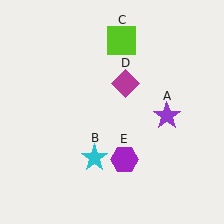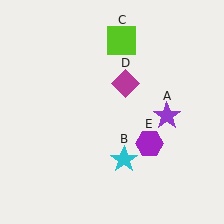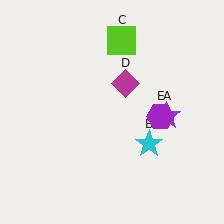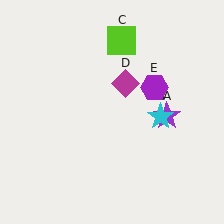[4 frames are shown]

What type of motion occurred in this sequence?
The cyan star (object B), purple hexagon (object E) rotated counterclockwise around the center of the scene.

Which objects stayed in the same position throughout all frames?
Purple star (object A) and lime square (object C) and magenta diamond (object D) remained stationary.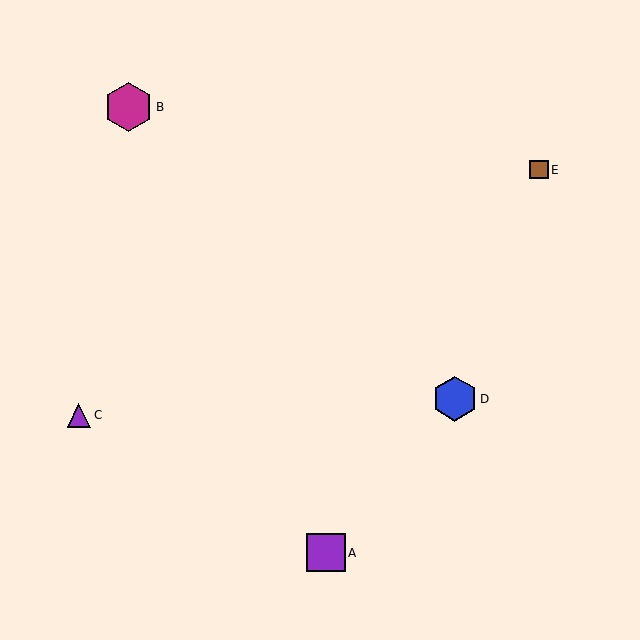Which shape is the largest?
The magenta hexagon (labeled B) is the largest.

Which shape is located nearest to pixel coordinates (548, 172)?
The brown square (labeled E) at (539, 170) is nearest to that location.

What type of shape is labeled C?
Shape C is a purple triangle.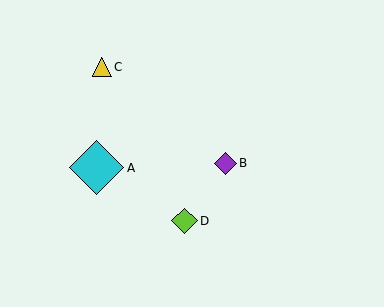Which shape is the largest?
The cyan diamond (labeled A) is the largest.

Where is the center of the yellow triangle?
The center of the yellow triangle is at (102, 67).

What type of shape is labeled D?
Shape D is a lime diamond.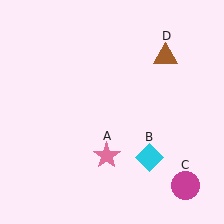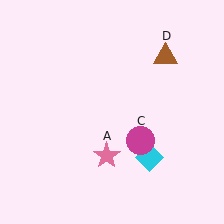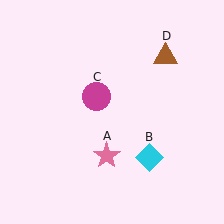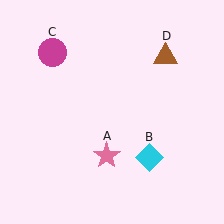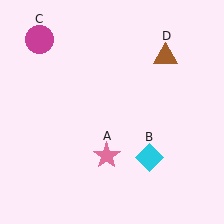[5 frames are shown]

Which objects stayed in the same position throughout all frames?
Pink star (object A) and cyan diamond (object B) and brown triangle (object D) remained stationary.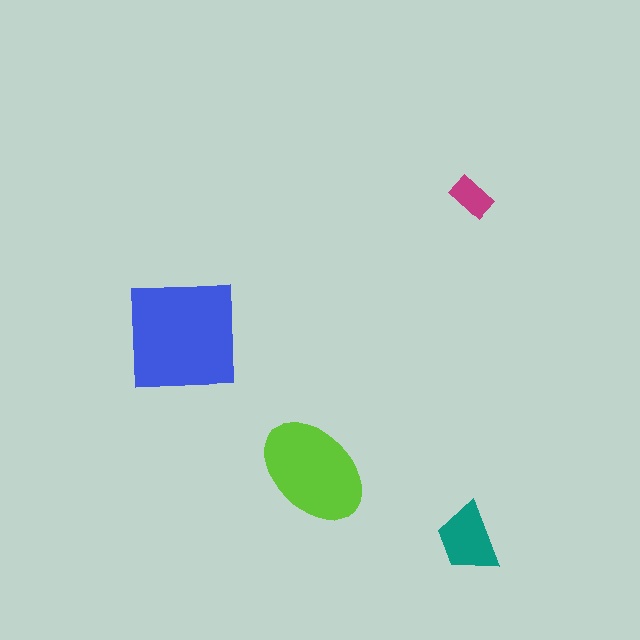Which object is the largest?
The blue square.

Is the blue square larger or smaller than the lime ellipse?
Larger.